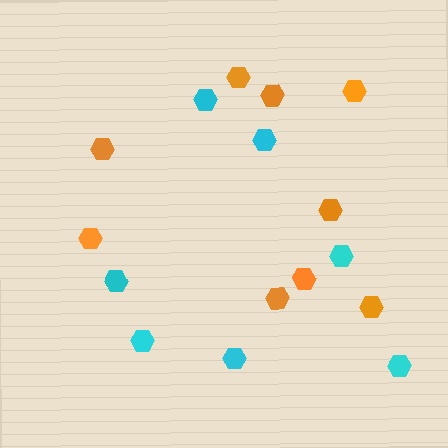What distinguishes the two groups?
There are 2 groups: one group of cyan hexagons (7) and one group of orange hexagons (9).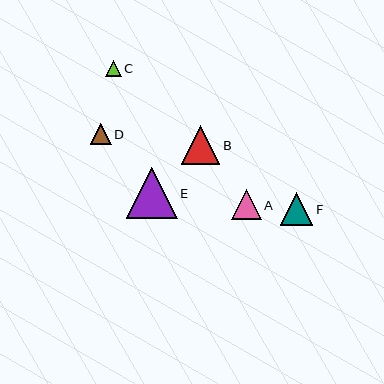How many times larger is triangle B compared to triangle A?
Triangle B is approximately 1.3 times the size of triangle A.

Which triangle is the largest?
Triangle E is the largest with a size of approximately 51 pixels.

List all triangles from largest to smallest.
From largest to smallest: E, B, F, A, D, C.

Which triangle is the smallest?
Triangle C is the smallest with a size of approximately 16 pixels.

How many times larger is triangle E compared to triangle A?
Triangle E is approximately 1.7 times the size of triangle A.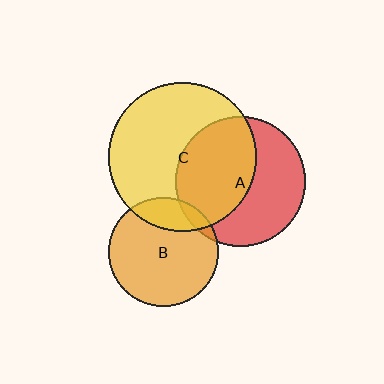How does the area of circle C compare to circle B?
Approximately 1.8 times.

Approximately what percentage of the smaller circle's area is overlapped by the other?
Approximately 20%.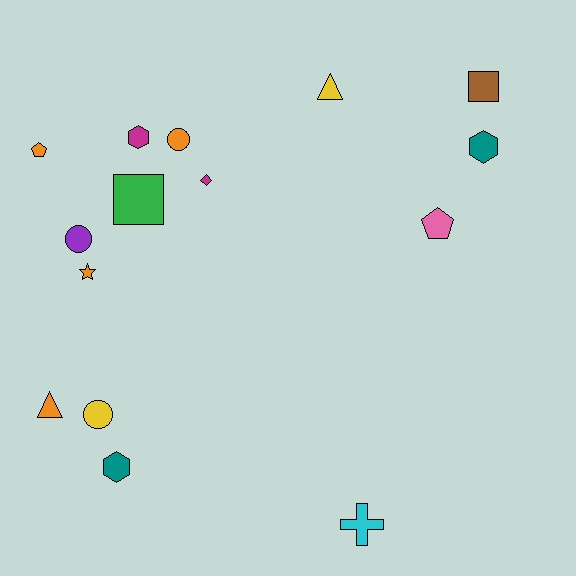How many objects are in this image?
There are 15 objects.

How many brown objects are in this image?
There is 1 brown object.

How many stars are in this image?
There is 1 star.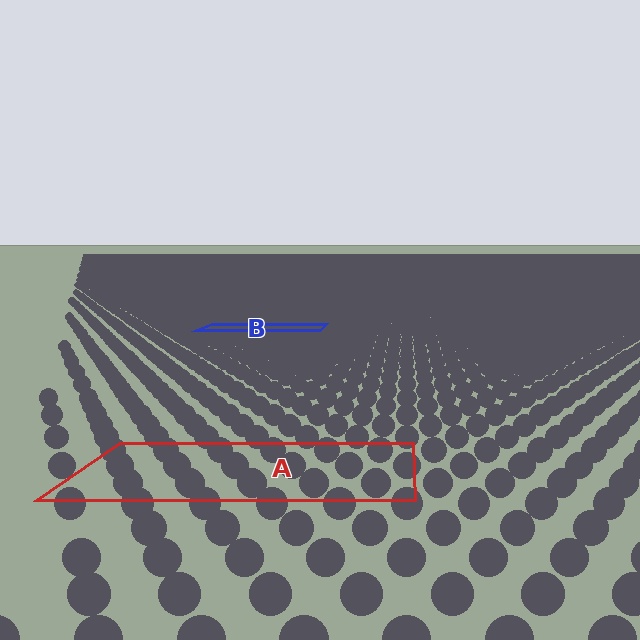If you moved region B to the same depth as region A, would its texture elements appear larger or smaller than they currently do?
They would appear larger. At a closer depth, the same texture elements are projected at a bigger on-screen size.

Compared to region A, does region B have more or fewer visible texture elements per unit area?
Region B has more texture elements per unit area — they are packed more densely because it is farther away.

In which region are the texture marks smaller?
The texture marks are smaller in region B, because it is farther away.